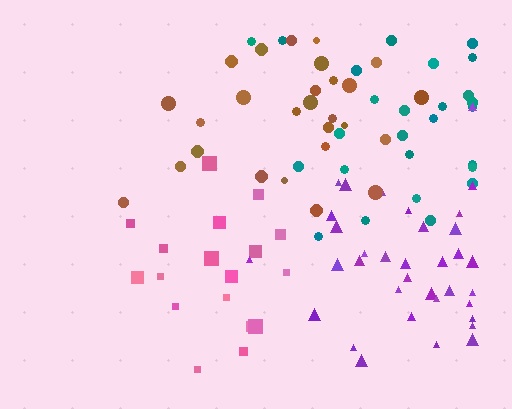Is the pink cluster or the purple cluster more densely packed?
Purple.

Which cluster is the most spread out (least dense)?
Brown.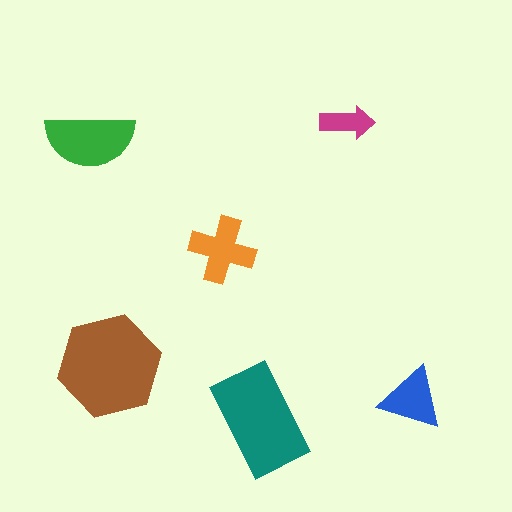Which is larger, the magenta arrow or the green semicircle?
The green semicircle.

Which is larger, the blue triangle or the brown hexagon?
The brown hexagon.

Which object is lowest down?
The teal rectangle is bottommost.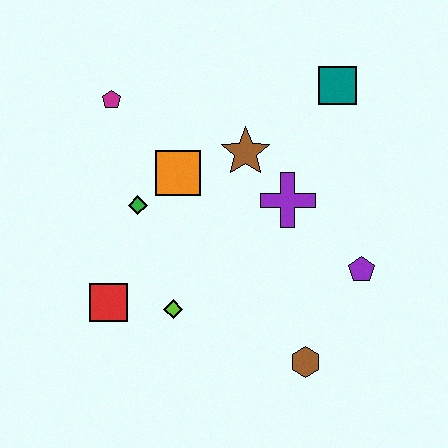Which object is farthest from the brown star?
The brown hexagon is farthest from the brown star.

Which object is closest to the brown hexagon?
The purple pentagon is closest to the brown hexagon.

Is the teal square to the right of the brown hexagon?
Yes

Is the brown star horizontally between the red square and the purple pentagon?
Yes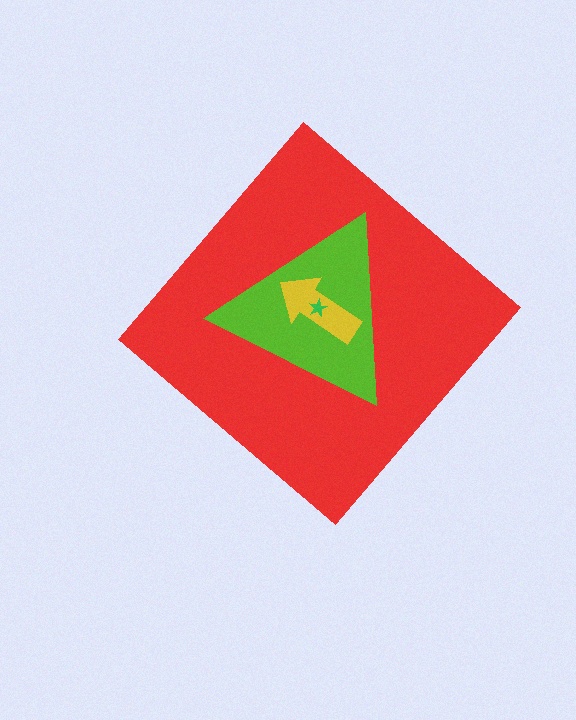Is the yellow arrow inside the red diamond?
Yes.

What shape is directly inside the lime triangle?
The yellow arrow.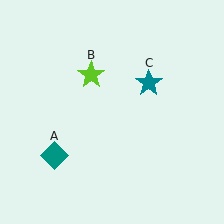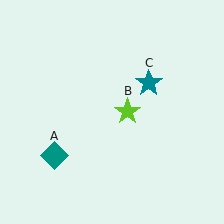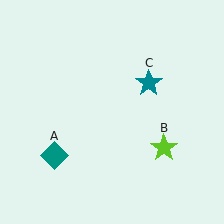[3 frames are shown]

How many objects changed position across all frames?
1 object changed position: lime star (object B).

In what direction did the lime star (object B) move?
The lime star (object B) moved down and to the right.